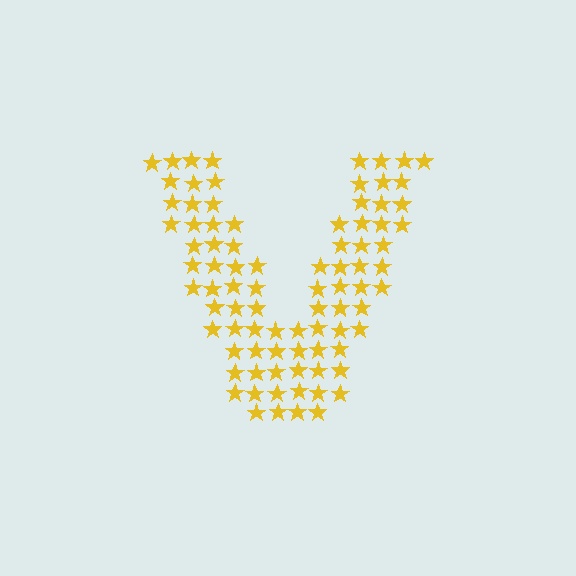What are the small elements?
The small elements are stars.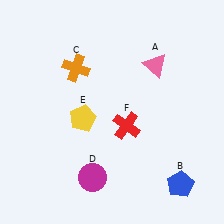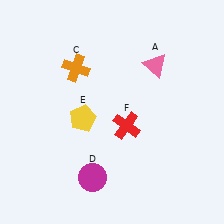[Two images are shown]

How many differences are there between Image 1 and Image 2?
There is 1 difference between the two images.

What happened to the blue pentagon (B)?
The blue pentagon (B) was removed in Image 2. It was in the bottom-right area of Image 1.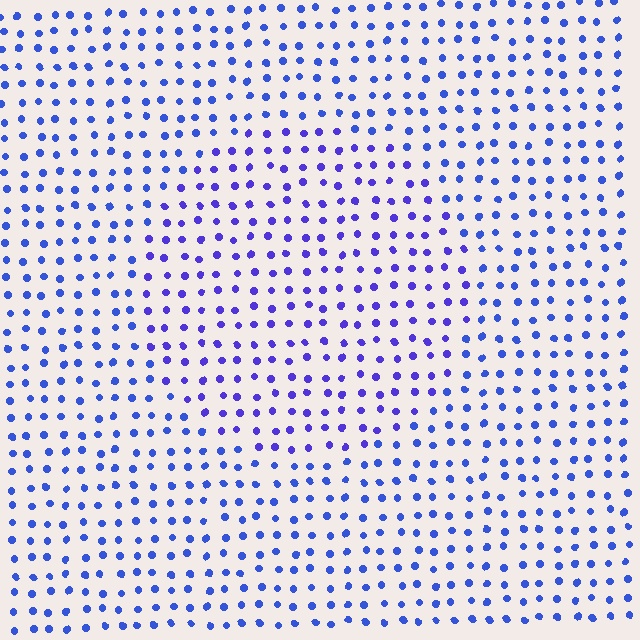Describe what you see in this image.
The image is filled with small blue elements in a uniform arrangement. A circle-shaped region is visible where the elements are tinted to a slightly different hue, forming a subtle color boundary.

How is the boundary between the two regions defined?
The boundary is defined purely by a slight shift in hue (about 22 degrees). Spacing, size, and orientation are identical on both sides.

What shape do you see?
I see a circle.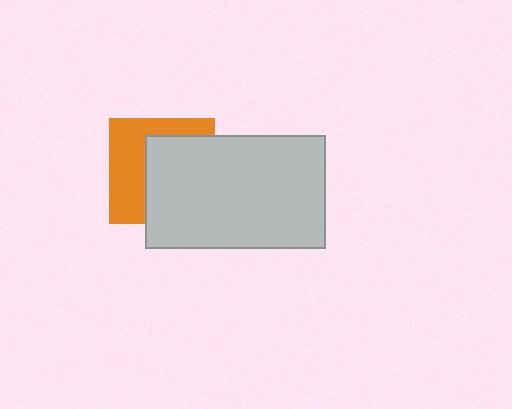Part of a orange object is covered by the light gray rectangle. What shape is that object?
It is a square.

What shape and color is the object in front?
The object in front is a light gray rectangle.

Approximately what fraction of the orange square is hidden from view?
Roughly 55% of the orange square is hidden behind the light gray rectangle.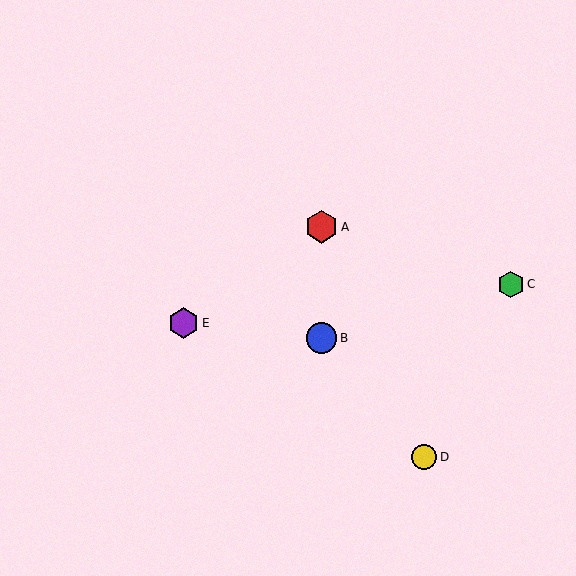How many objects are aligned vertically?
2 objects (A, B) are aligned vertically.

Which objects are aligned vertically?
Objects A, B are aligned vertically.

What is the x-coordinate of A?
Object A is at x≈321.